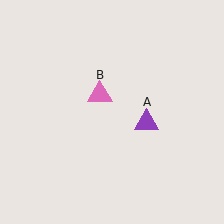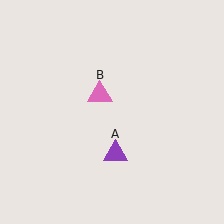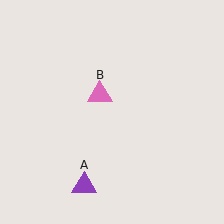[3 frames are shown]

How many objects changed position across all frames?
1 object changed position: purple triangle (object A).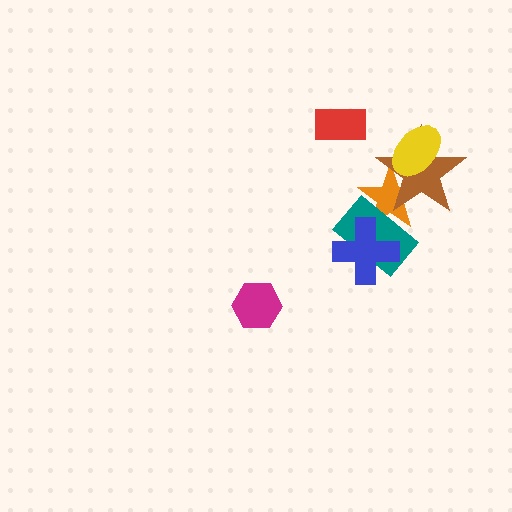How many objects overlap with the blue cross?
2 objects overlap with the blue cross.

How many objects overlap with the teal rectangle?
2 objects overlap with the teal rectangle.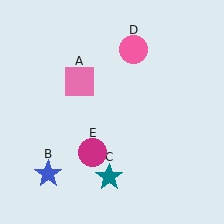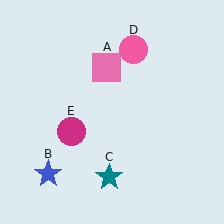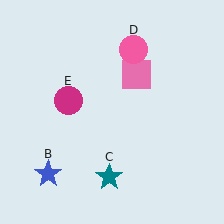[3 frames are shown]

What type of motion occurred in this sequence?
The pink square (object A), magenta circle (object E) rotated clockwise around the center of the scene.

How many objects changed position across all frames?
2 objects changed position: pink square (object A), magenta circle (object E).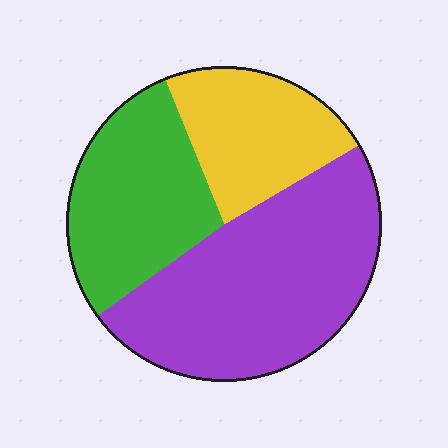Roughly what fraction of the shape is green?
Green covers 29% of the shape.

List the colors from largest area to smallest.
From largest to smallest: purple, green, yellow.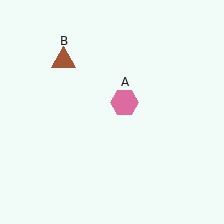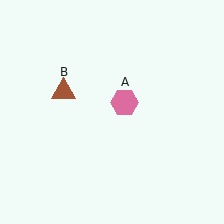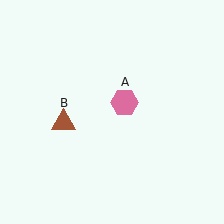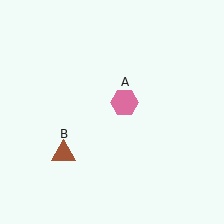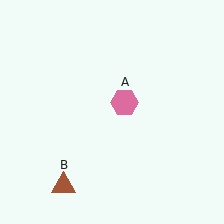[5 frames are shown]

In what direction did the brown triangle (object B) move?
The brown triangle (object B) moved down.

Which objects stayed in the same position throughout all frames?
Pink hexagon (object A) remained stationary.